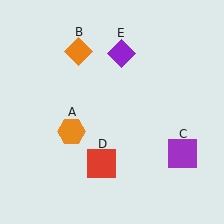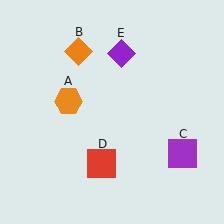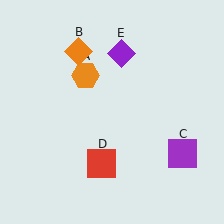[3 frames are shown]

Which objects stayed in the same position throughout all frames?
Orange diamond (object B) and purple square (object C) and red square (object D) and purple diamond (object E) remained stationary.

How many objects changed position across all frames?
1 object changed position: orange hexagon (object A).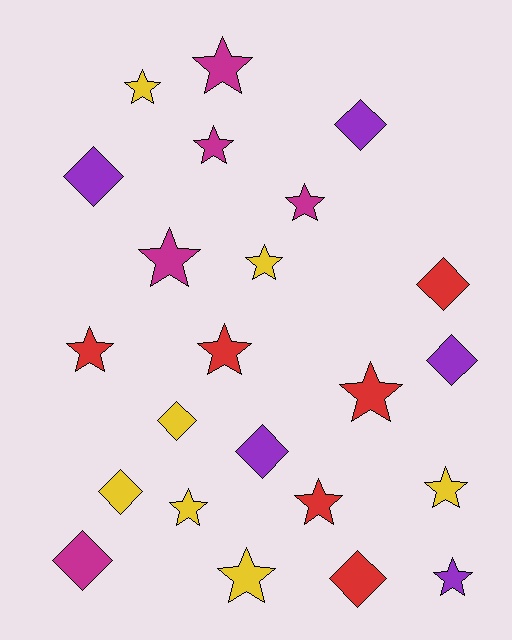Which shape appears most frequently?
Star, with 14 objects.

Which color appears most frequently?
Yellow, with 7 objects.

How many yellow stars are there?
There are 5 yellow stars.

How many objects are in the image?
There are 23 objects.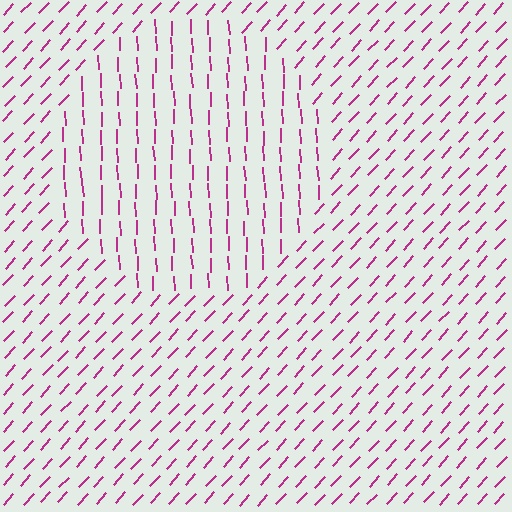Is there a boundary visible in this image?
Yes, there is a texture boundary formed by a change in line orientation.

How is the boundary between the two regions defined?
The boundary is defined purely by a change in line orientation (approximately 45 degrees difference). All lines are the same color and thickness.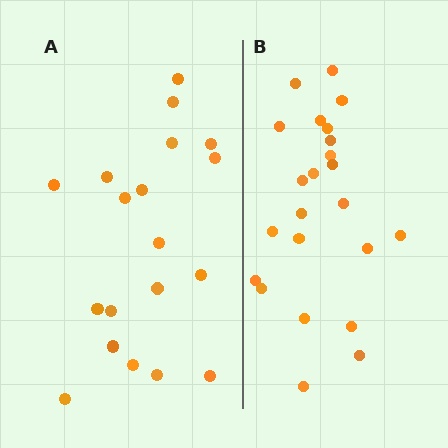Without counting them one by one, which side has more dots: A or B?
Region B (the right region) has more dots.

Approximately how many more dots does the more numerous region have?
Region B has about 4 more dots than region A.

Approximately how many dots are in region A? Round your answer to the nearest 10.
About 20 dots. (The exact count is 19, which rounds to 20.)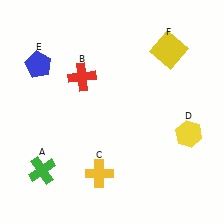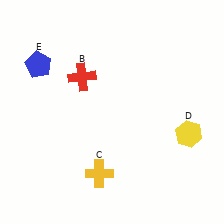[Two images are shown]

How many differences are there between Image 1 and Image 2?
There are 2 differences between the two images.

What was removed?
The yellow square (F), the green cross (A) were removed in Image 2.